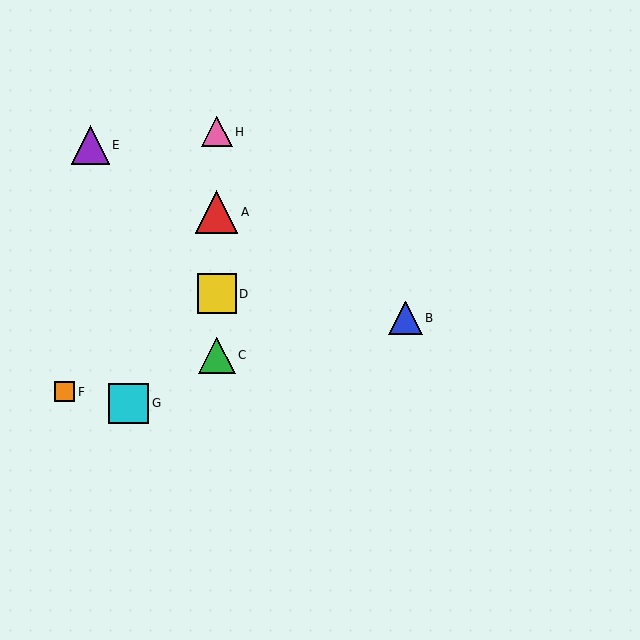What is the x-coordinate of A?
Object A is at x≈217.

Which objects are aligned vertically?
Objects A, C, D, H are aligned vertically.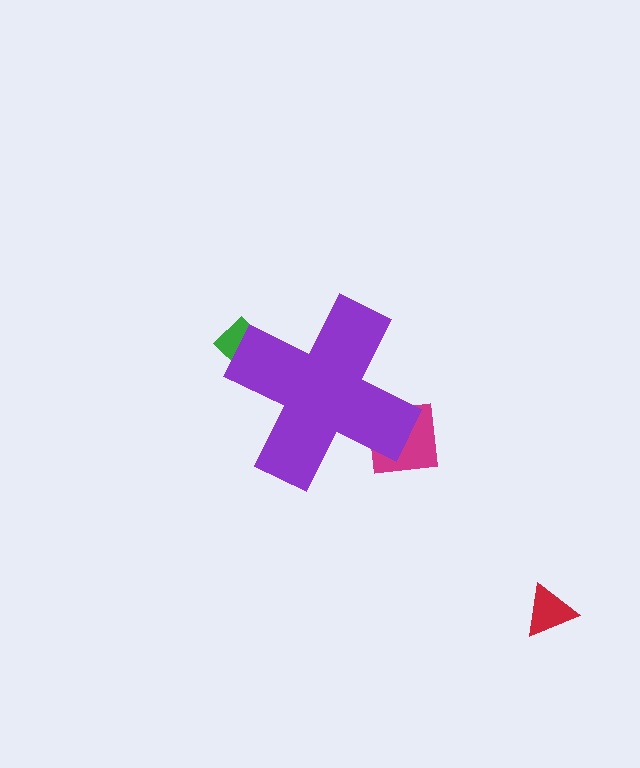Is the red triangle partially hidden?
No, the red triangle is fully visible.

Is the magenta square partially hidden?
Yes, the magenta square is partially hidden behind the purple cross.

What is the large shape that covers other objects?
A purple cross.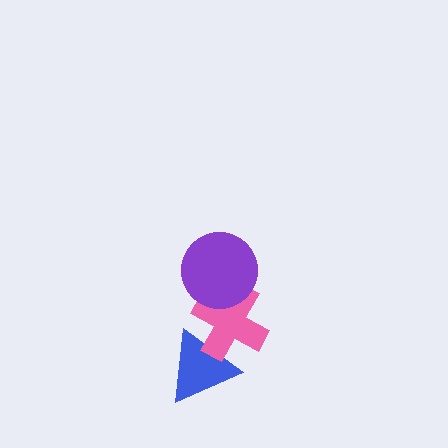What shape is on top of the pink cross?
The purple circle is on top of the pink cross.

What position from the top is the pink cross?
The pink cross is 2nd from the top.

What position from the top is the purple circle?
The purple circle is 1st from the top.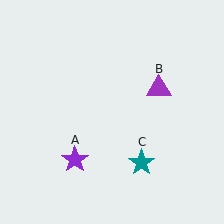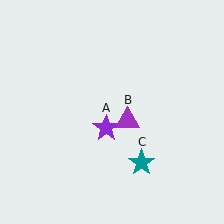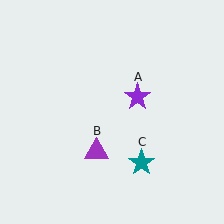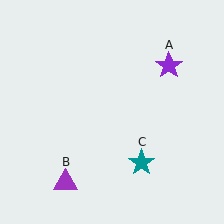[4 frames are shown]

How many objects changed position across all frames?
2 objects changed position: purple star (object A), purple triangle (object B).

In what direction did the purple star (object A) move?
The purple star (object A) moved up and to the right.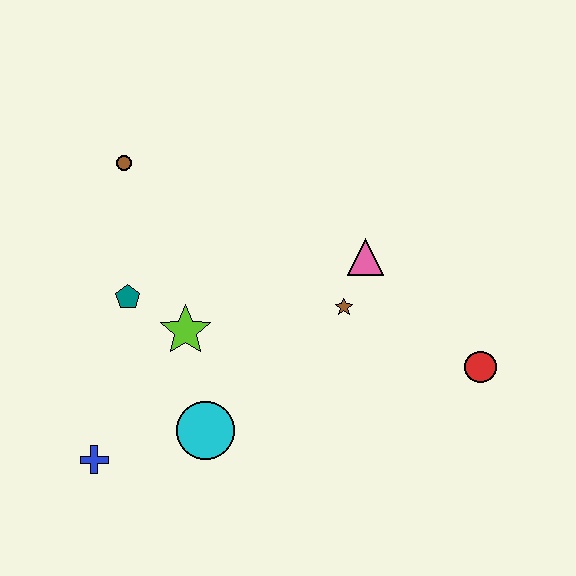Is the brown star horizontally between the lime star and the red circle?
Yes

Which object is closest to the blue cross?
The cyan circle is closest to the blue cross.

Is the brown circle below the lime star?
No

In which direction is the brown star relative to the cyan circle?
The brown star is to the right of the cyan circle.